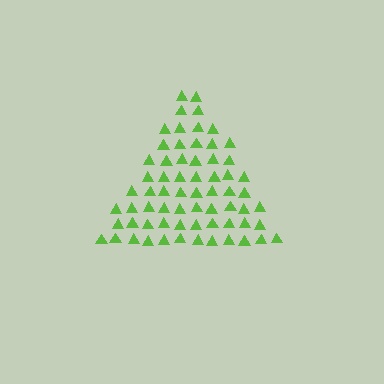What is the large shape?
The large shape is a triangle.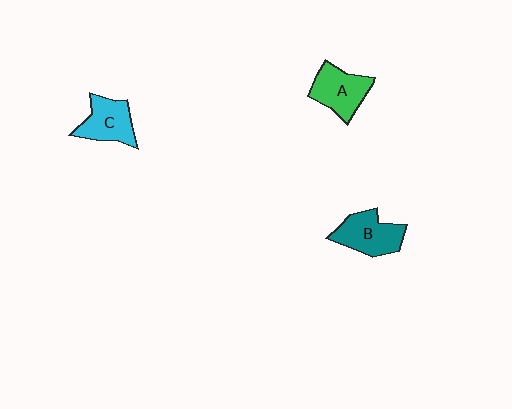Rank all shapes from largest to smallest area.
From largest to smallest: B (teal), A (green), C (cyan).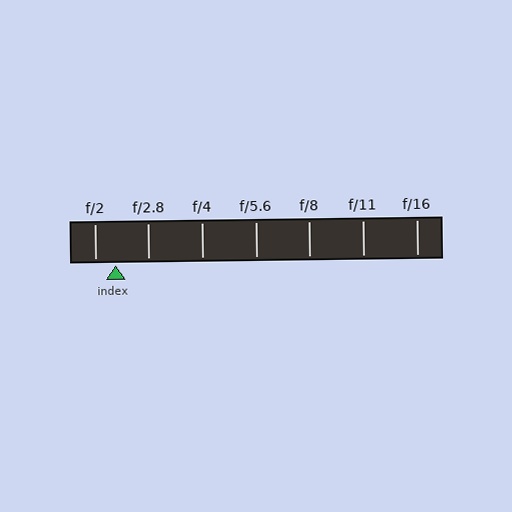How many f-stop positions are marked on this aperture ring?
There are 7 f-stop positions marked.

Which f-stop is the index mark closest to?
The index mark is closest to f/2.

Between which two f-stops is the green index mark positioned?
The index mark is between f/2 and f/2.8.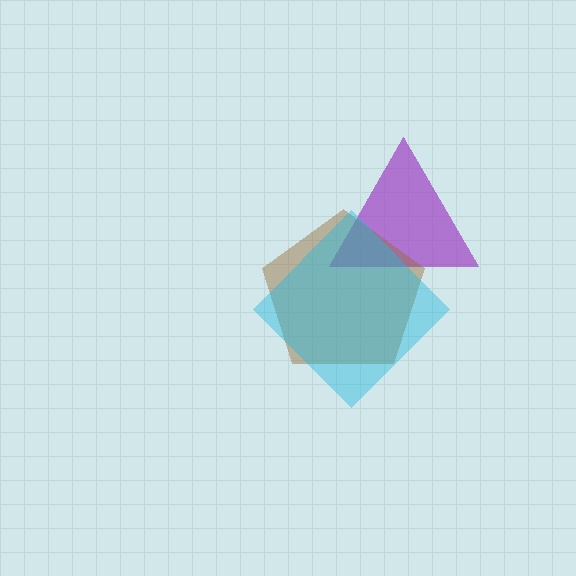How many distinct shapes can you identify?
There are 3 distinct shapes: a purple triangle, a brown pentagon, a cyan diamond.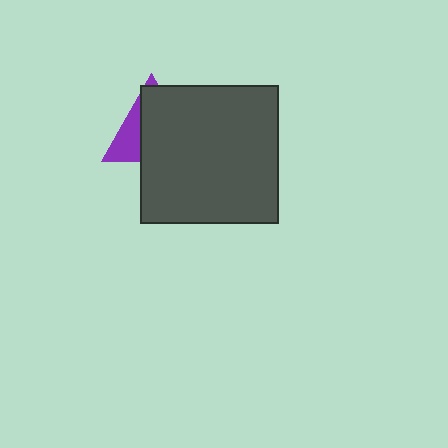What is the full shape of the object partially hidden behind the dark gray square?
The partially hidden object is a purple triangle.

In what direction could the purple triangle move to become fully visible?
The purple triangle could move toward the upper-left. That would shift it out from behind the dark gray square entirely.